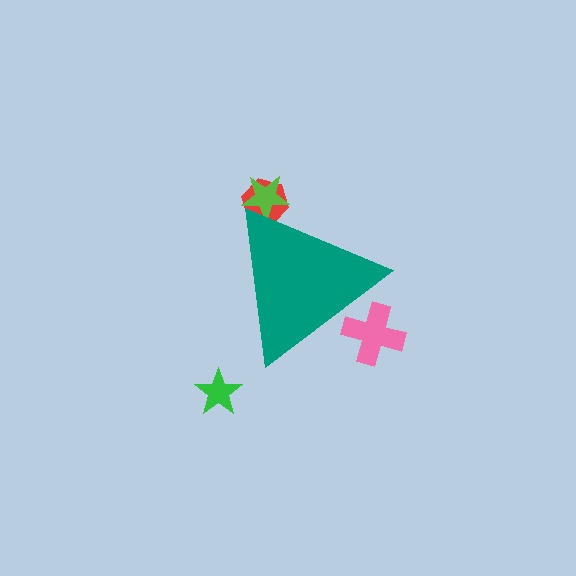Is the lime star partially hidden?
Yes, the lime star is partially hidden behind the teal triangle.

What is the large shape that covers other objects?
A teal triangle.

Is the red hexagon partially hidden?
Yes, the red hexagon is partially hidden behind the teal triangle.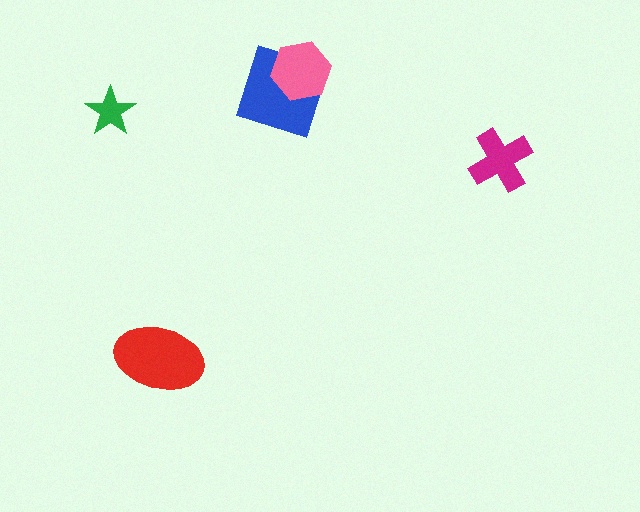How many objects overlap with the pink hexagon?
1 object overlaps with the pink hexagon.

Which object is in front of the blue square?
The pink hexagon is in front of the blue square.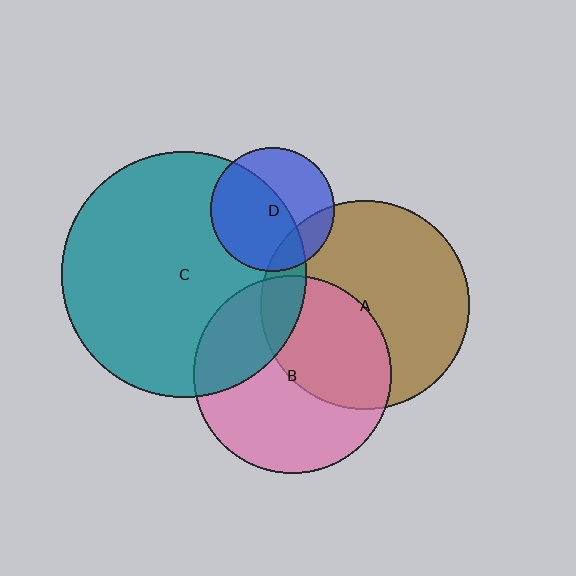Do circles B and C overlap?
Yes.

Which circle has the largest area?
Circle C (teal).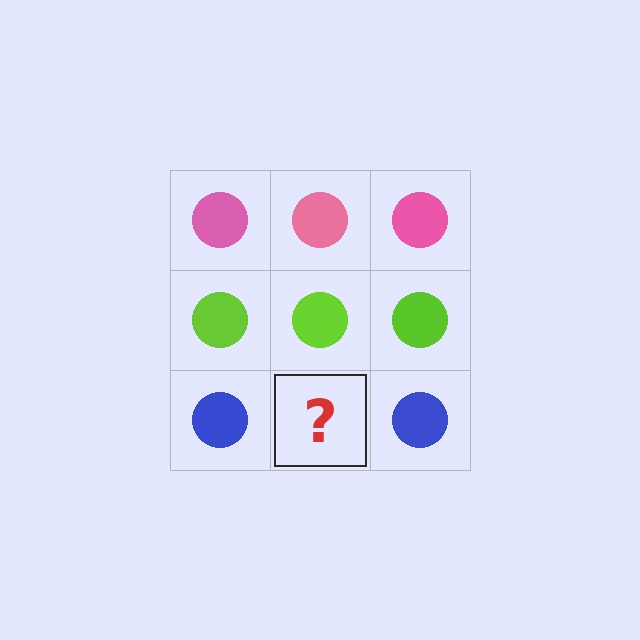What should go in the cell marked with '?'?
The missing cell should contain a blue circle.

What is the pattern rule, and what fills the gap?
The rule is that each row has a consistent color. The gap should be filled with a blue circle.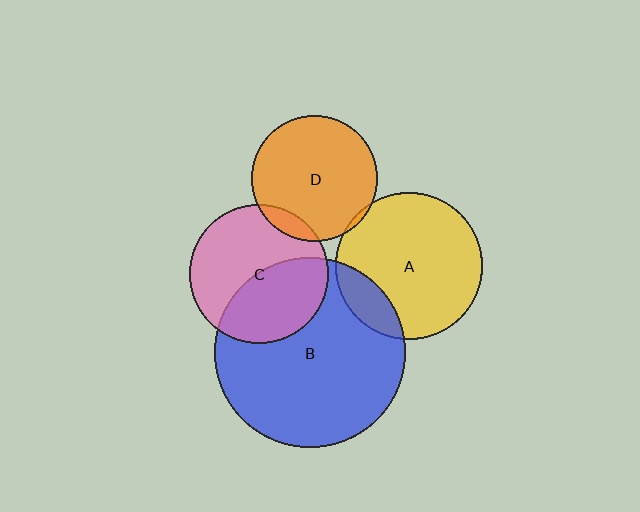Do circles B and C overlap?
Yes.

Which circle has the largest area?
Circle B (blue).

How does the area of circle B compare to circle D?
Approximately 2.3 times.